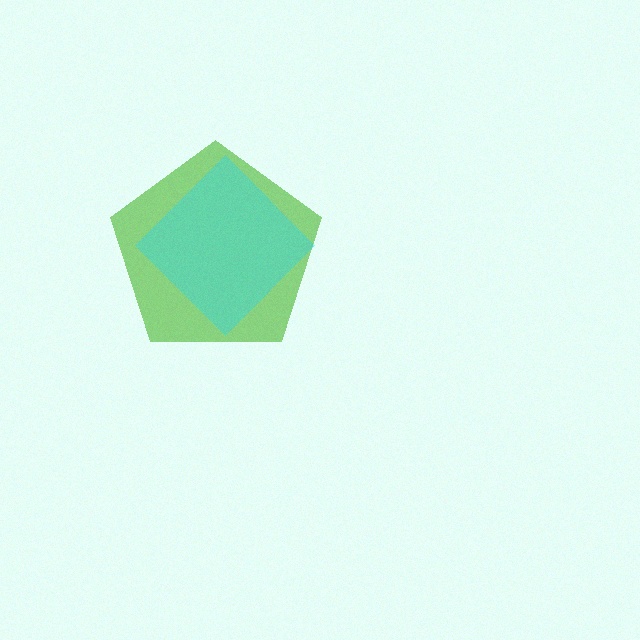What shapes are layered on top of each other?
The layered shapes are: a lime pentagon, a cyan diamond.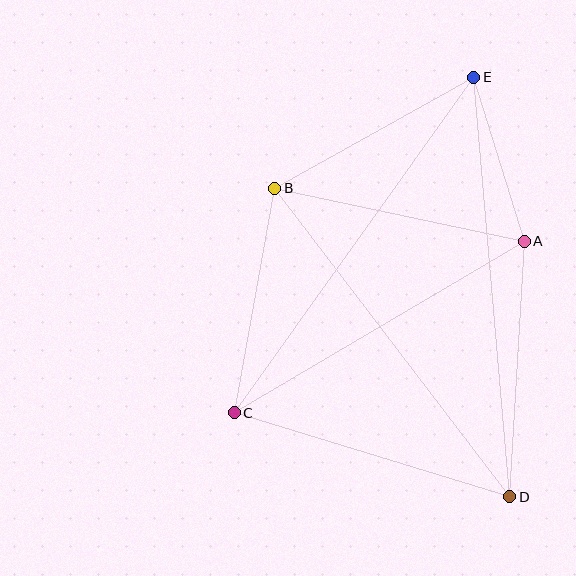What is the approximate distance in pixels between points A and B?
The distance between A and B is approximately 255 pixels.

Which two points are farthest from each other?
Points D and E are farthest from each other.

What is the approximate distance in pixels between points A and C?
The distance between A and C is approximately 337 pixels.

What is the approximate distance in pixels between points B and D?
The distance between B and D is approximately 388 pixels.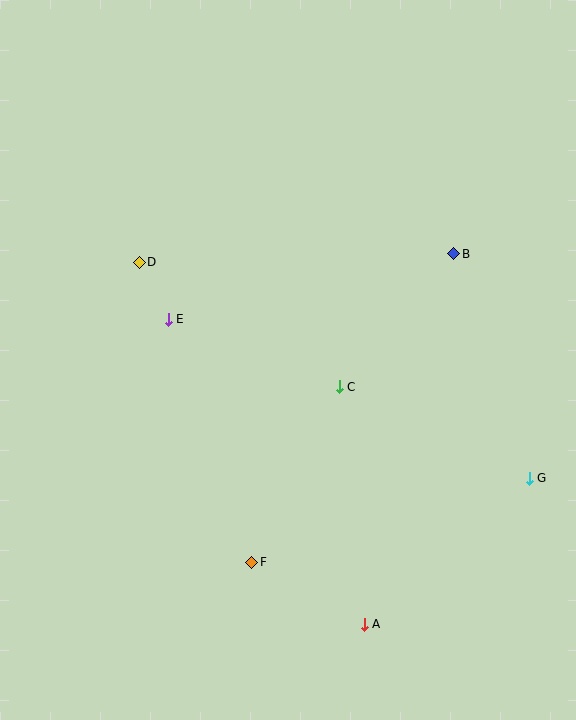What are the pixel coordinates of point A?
Point A is at (364, 624).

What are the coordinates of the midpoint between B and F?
The midpoint between B and F is at (353, 408).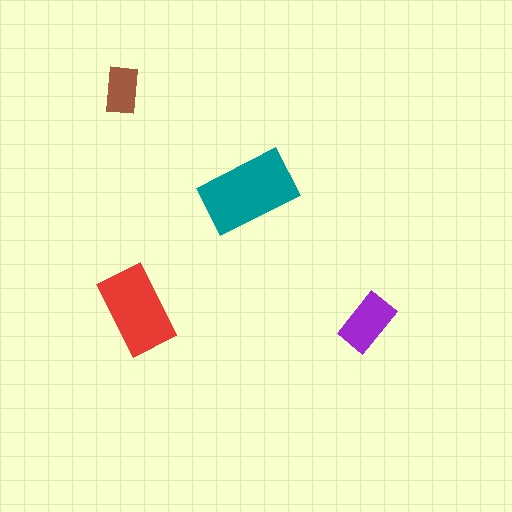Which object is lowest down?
The purple rectangle is bottommost.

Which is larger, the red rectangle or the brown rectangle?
The red one.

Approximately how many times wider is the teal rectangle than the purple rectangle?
About 1.5 times wider.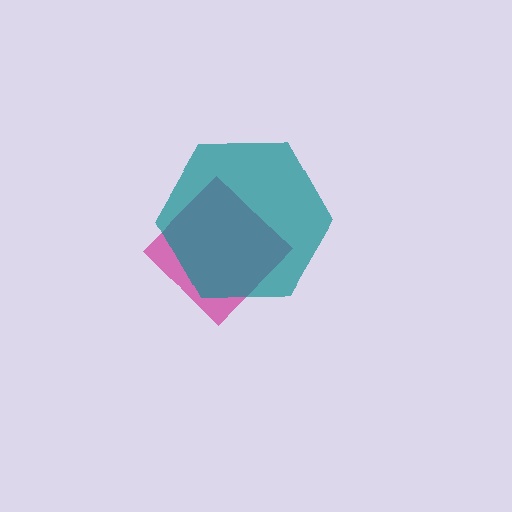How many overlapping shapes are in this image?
There are 2 overlapping shapes in the image.